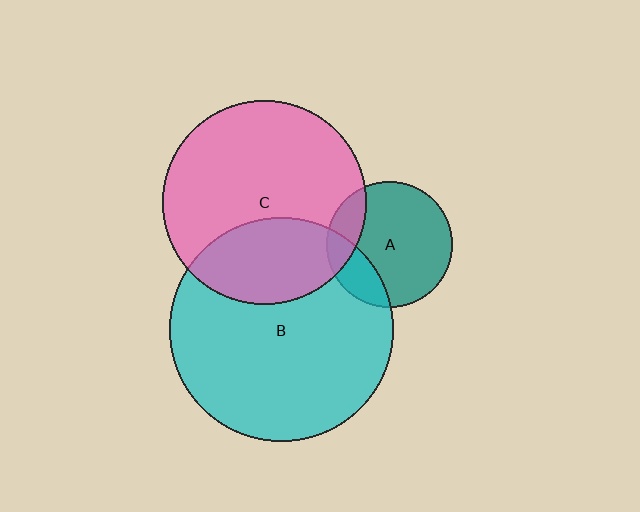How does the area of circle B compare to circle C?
Approximately 1.2 times.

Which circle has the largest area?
Circle B (cyan).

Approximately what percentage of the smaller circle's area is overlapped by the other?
Approximately 20%.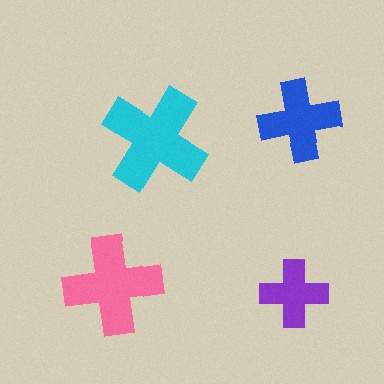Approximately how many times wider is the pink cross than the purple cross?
About 1.5 times wider.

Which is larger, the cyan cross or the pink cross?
The cyan one.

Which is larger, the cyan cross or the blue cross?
The cyan one.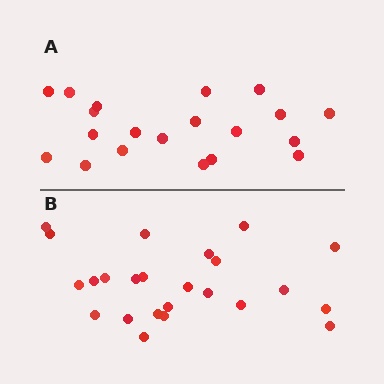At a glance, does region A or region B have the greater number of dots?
Region B (the bottom region) has more dots.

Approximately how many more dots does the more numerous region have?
Region B has about 4 more dots than region A.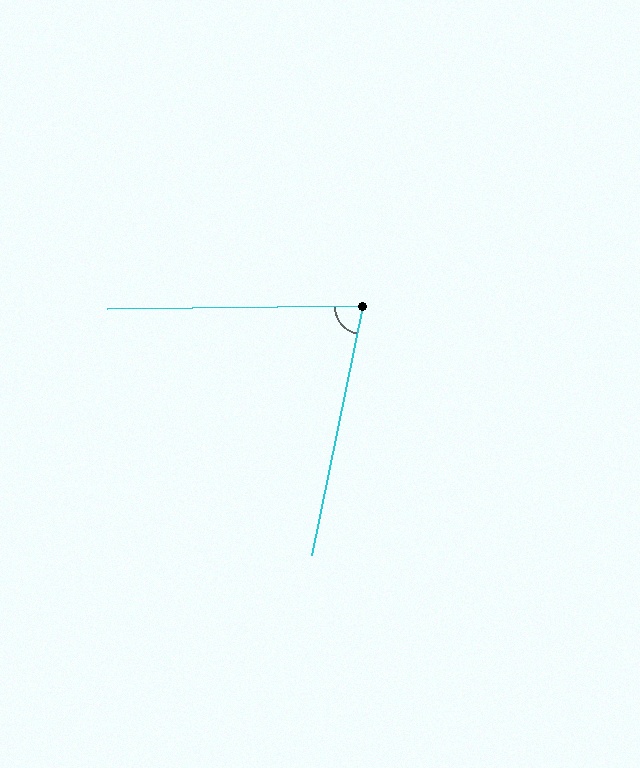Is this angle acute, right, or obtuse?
It is acute.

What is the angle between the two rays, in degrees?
Approximately 78 degrees.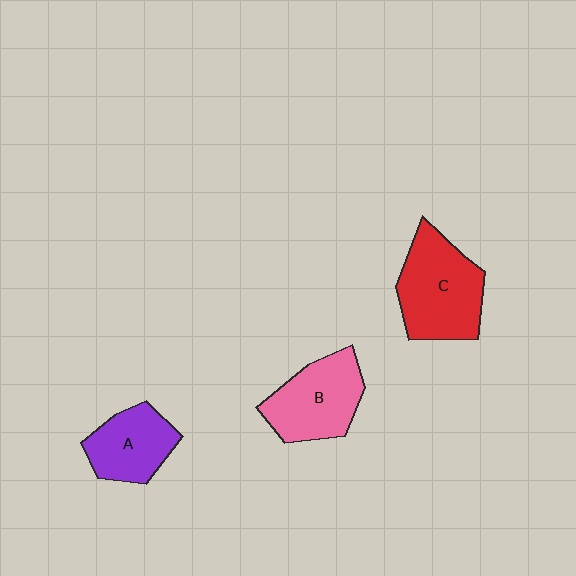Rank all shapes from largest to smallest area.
From largest to smallest: C (red), B (pink), A (purple).